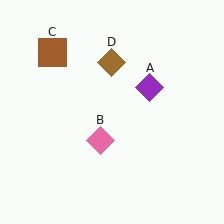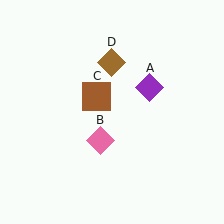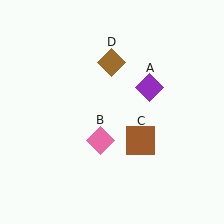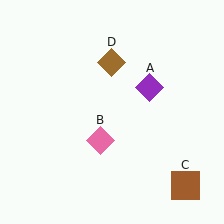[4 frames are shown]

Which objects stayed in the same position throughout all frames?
Purple diamond (object A) and pink diamond (object B) and brown diamond (object D) remained stationary.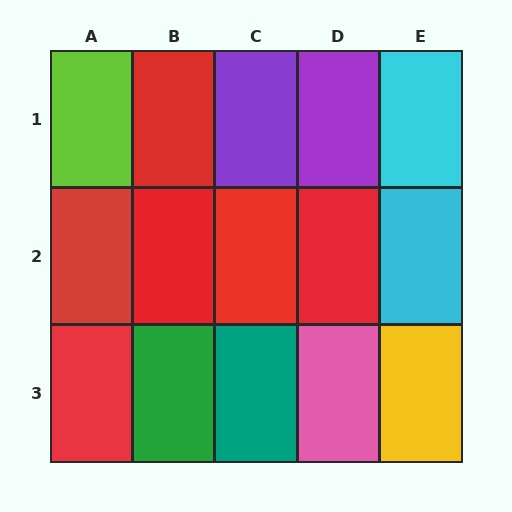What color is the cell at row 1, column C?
Purple.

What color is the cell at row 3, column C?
Teal.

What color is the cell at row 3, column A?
Red.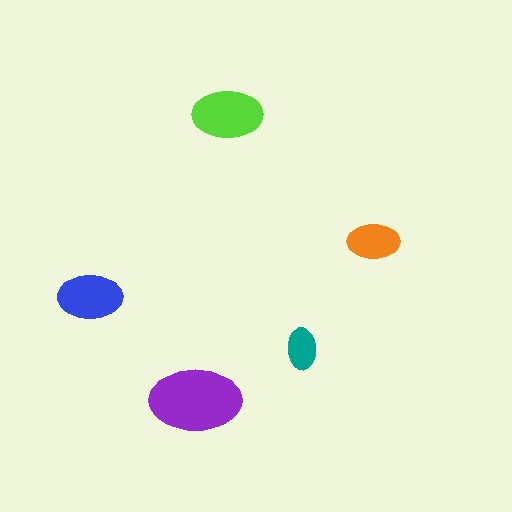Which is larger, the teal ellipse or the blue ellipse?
The blue one.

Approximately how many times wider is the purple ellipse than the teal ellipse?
About 2 times wider.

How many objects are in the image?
There are 5 objects in the image.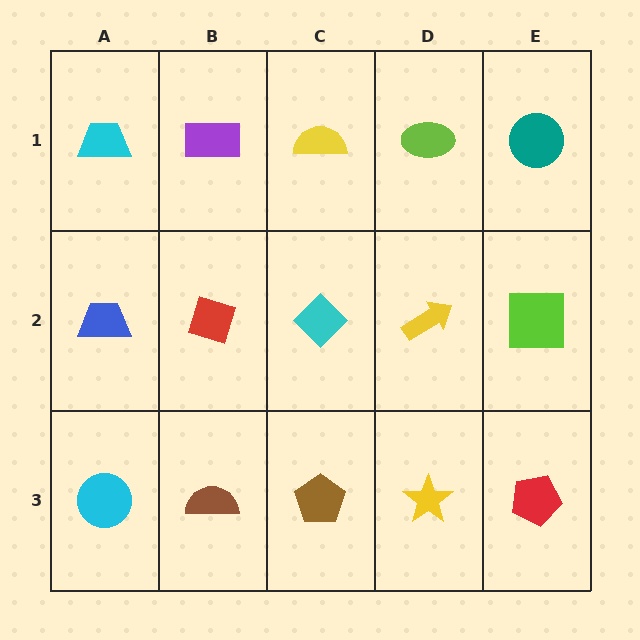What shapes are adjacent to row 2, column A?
A cyan trapezoid (row 1, column A), a cyan circle (row 3, column A), a red diamond (row 2, column B).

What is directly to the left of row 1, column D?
A yellow semicircle.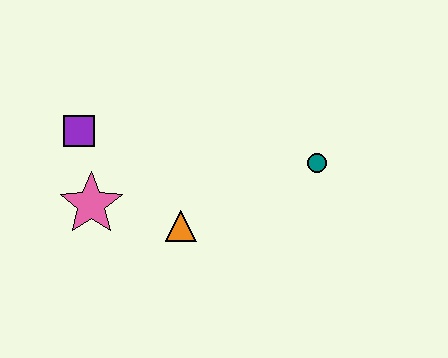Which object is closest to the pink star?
The purple square is closest to the pink star.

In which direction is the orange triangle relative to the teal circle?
The orange triangle is to the left of the teal circle.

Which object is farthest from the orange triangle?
The teal circle is farthest from the orange triangle.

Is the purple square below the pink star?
No